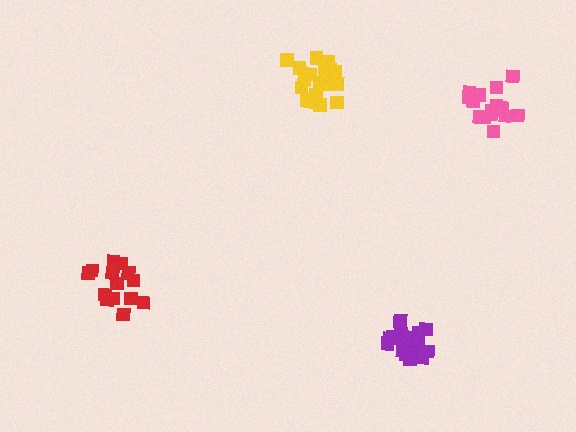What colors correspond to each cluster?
The clusters are colored: red, yellow, pink, purple.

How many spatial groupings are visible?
There are 4 spatial groupings.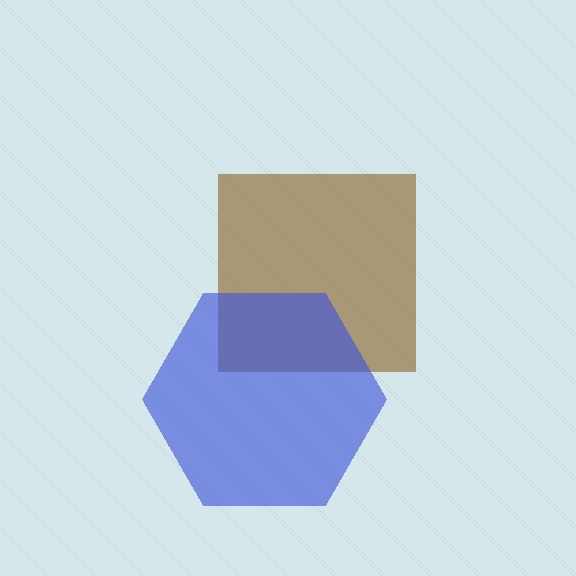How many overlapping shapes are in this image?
There are 2 overlapping shapes in the image.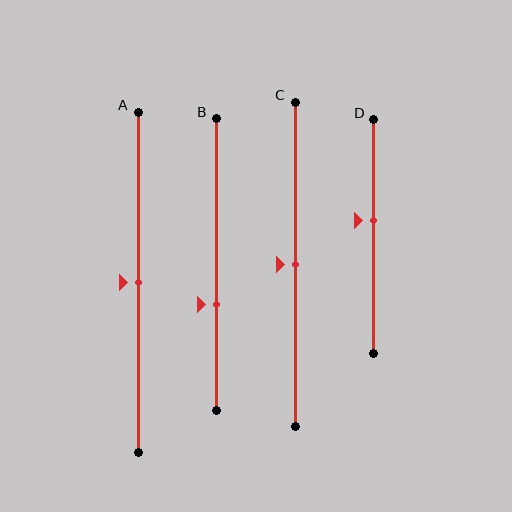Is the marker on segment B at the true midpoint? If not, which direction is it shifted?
No, the marker on segment B is shifted downward by about 14% of the segment length.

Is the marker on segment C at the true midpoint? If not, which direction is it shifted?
Yes, the marker on segment C is at the true midpoint.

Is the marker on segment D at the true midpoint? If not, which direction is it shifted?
No, the marker on segment D is shifted upward by about 7% of the segment length.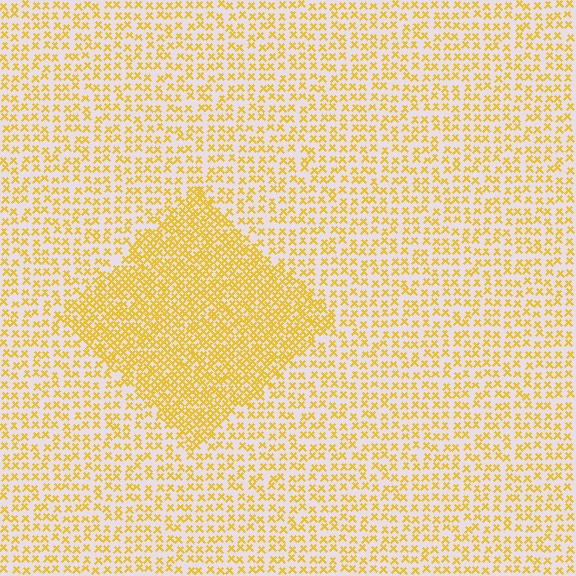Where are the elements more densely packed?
The elements are more densely packed inside the diamond boundary.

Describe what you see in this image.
The image contains small yellow elements arranged at two different densities. A diamond-shaped region is visible where the elements are more densely packed than the surrounding area.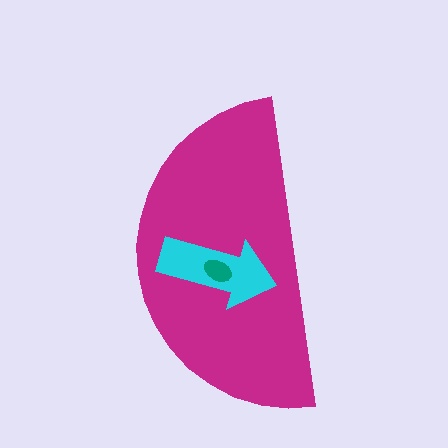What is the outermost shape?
The magenta semicircle.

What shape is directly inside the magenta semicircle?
The cyan arrow.